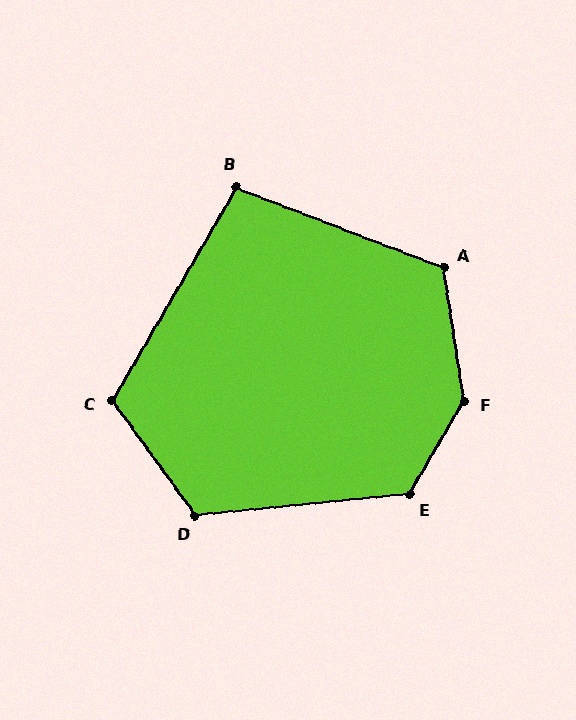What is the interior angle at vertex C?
Approximately 114 degrees (obtuse).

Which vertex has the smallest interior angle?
B, at approximately 99 degrees.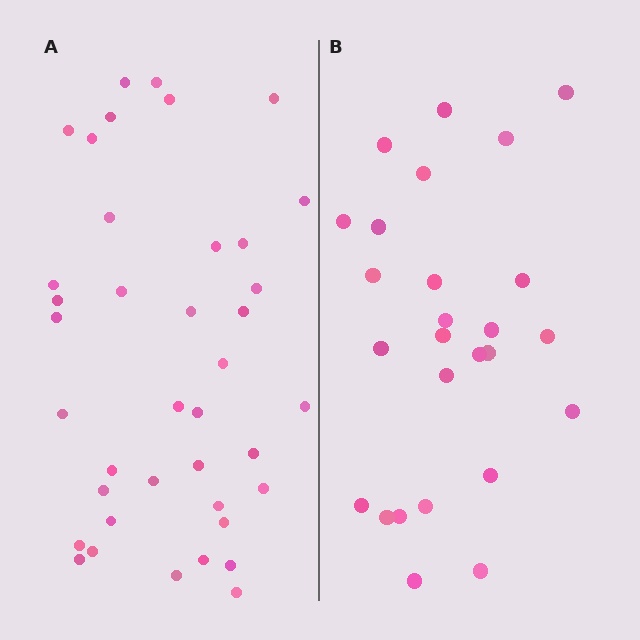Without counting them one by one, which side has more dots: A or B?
Region A (the left region) has more dots.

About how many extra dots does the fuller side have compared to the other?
Region A has approximately 15 more dots than region B.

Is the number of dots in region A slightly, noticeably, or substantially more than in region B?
Region A has substantially more. The ratio is roughly 1.5 to 1.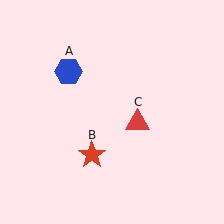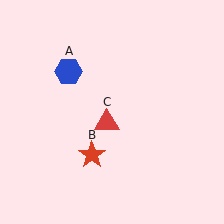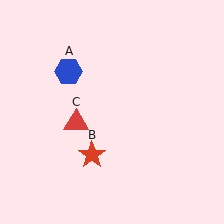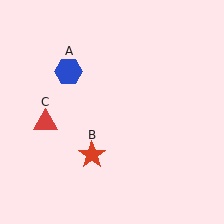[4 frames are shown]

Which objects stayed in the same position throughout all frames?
Blue hexagon (object A) and red star (object B) remained stationary.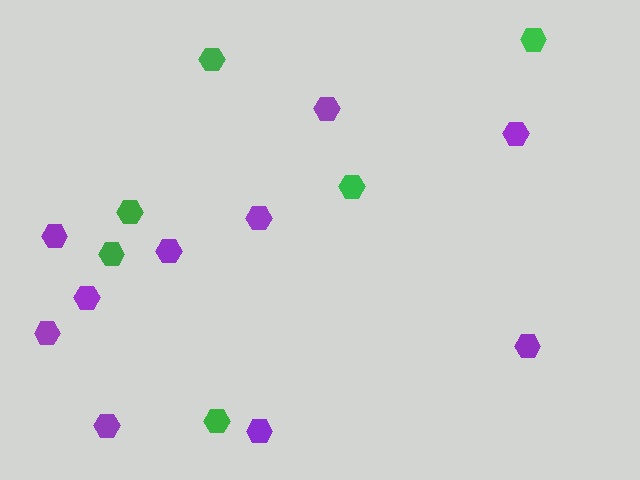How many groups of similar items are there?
There are 2 groups: one group of purple hexagons (10) and one group of green hexagons (6).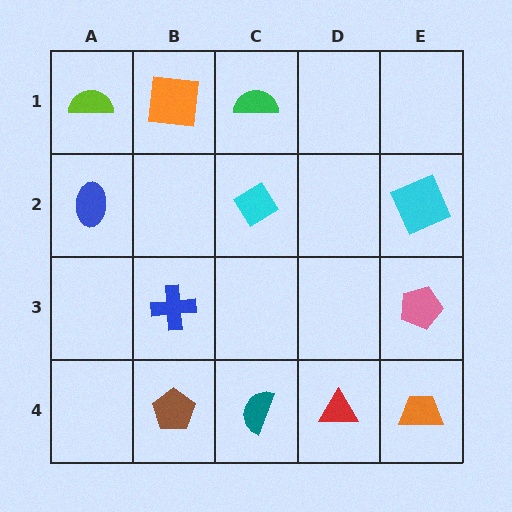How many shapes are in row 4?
4 shapes.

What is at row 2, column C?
A cyan diamond.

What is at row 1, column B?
An orange square.